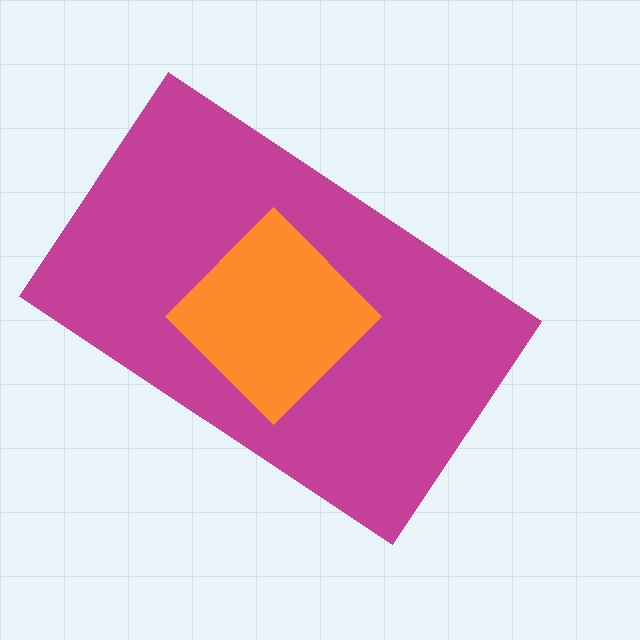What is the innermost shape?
The orange diamond.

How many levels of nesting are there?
2.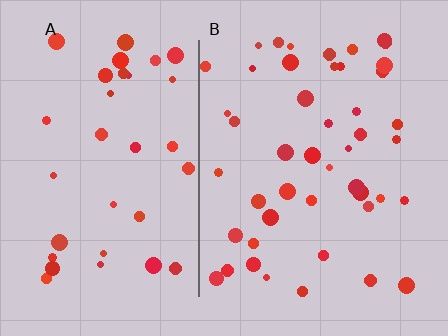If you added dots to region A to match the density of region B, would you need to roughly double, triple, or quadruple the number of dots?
Approximately double.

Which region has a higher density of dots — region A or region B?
B (the right).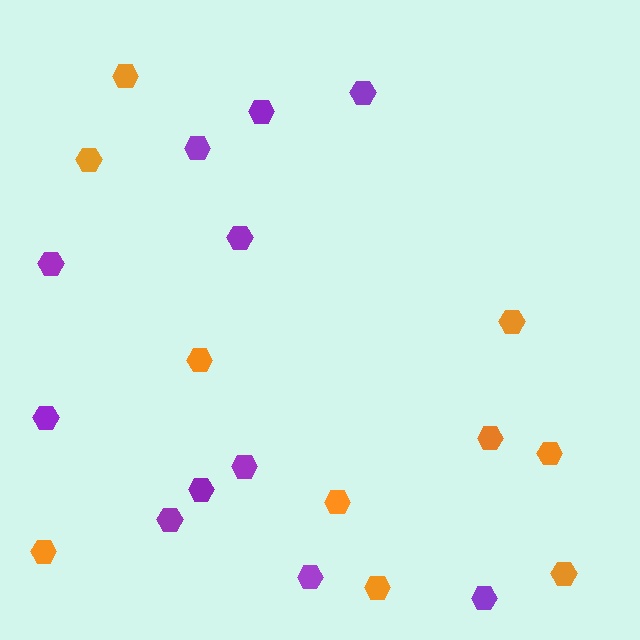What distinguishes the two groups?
There are 2 groups: one group of orange hexagons (10) and one group of purple hexagons (11).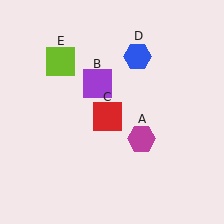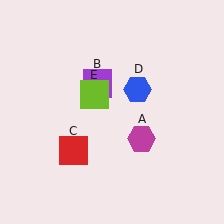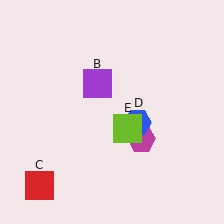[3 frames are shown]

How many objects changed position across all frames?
3 objects changed position: red square (object C), blue hexagon (object D), lime square (object E).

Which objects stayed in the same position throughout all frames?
Magenta hexagon (object A) and purple square (object B) remained stationary.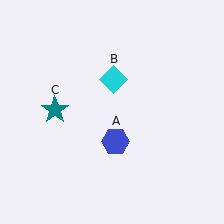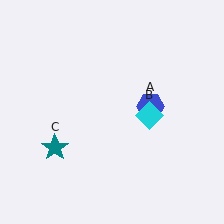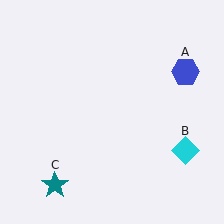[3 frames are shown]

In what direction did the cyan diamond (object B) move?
The cyan diamond (object B) moved down and to the right.